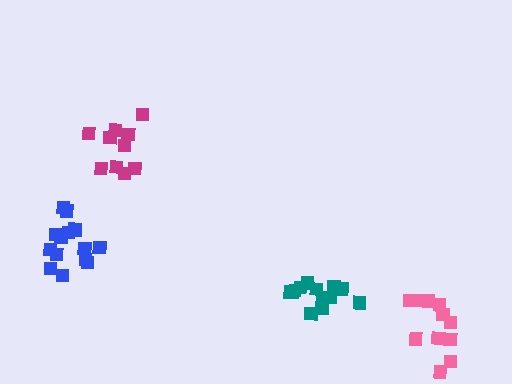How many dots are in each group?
Group 1: 13 dots, Group 2: 14 dots, Group 3: 11 dots, Group 4: 10 dots (48 total).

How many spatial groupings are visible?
There are 4 spatial groupings.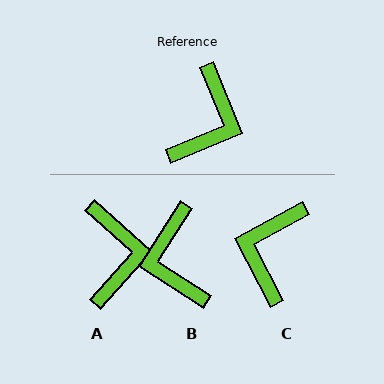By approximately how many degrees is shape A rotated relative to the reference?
Approximately 26 degrees counter-clockwise.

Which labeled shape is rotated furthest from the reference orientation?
C, about 175 degrees away.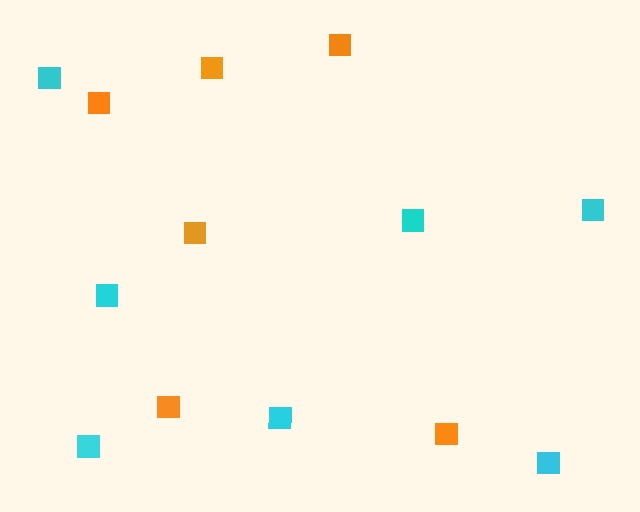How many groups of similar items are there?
There are 2 groups: one group of cyan squares (7) and one group of orange squares (6).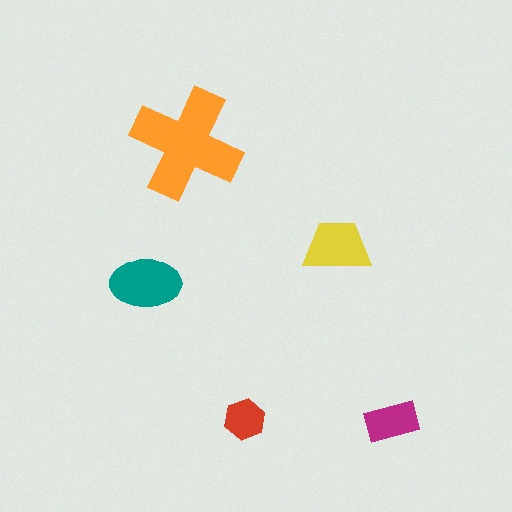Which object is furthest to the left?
The teal ellipse is leftmost.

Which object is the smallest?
The red hexagon.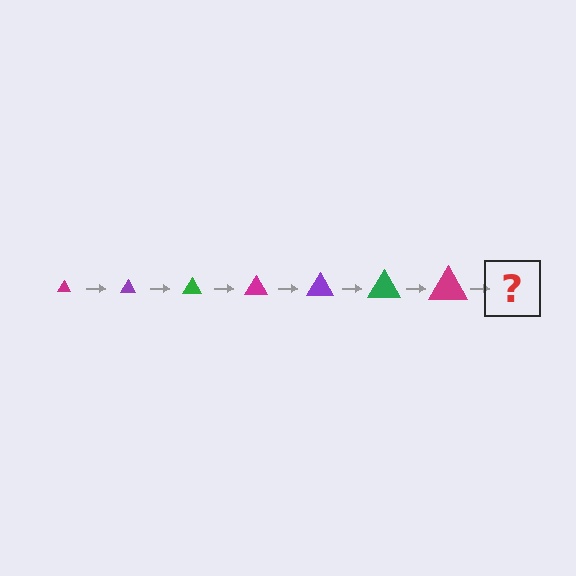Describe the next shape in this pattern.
It should be a purple triangle, larger than the previous one.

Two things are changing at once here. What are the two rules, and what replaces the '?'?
The two rules are that the triangle grows larger each step and the color cycles through magenta, purple, and green. The '?' should be a purple triangle, larger than the previous one.